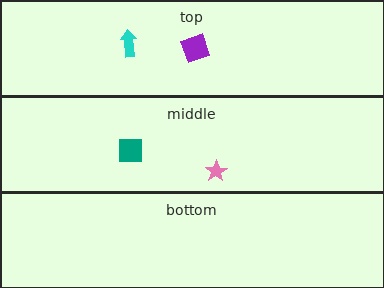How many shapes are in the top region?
2.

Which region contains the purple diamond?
The top region.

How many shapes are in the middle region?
2.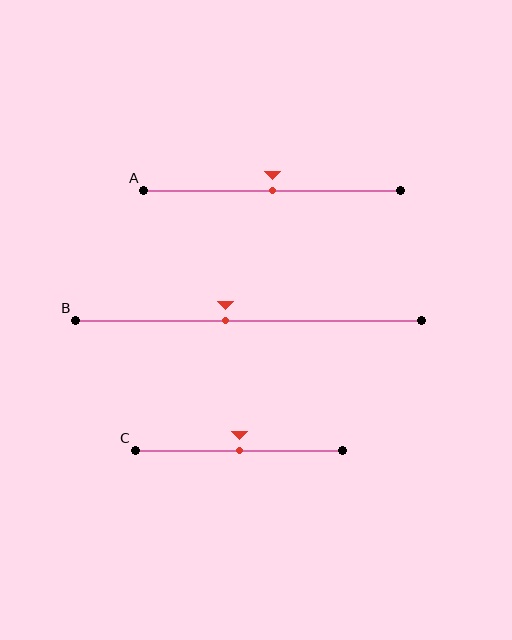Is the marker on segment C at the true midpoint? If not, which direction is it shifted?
Yes, the marker on segment C is at the true midpoint.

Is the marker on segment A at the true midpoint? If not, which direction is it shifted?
Yes, the marker on segment A is at the true midpoint.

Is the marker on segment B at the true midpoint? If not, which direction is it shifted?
No, the marker on segment B is shifted to the left by about 7% of the segment length.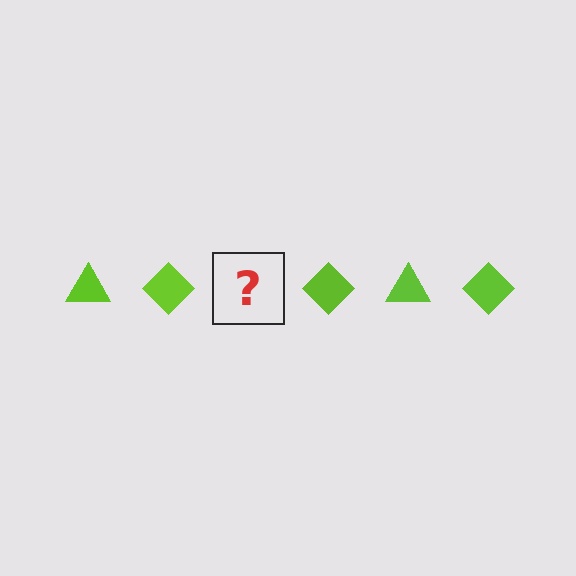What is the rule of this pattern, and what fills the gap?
The rule is that the pattern cycles through triangle, diamond shapes in lime. The gap should be filled with a lime triangle.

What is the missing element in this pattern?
The missing element is a lime triangle.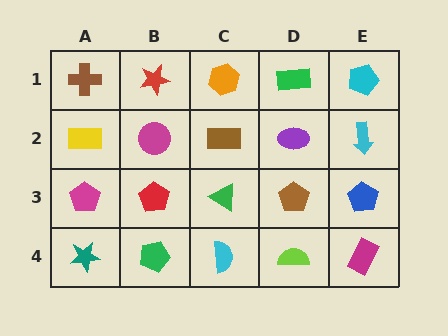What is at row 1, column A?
A brown cross.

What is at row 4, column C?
A cyan semicircle.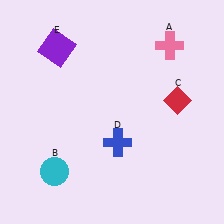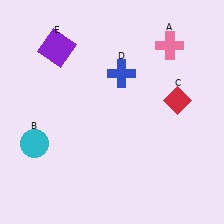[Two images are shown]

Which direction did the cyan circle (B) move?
The cyan circle (B) moved up.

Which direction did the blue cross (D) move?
The blue cross (D) moved up.